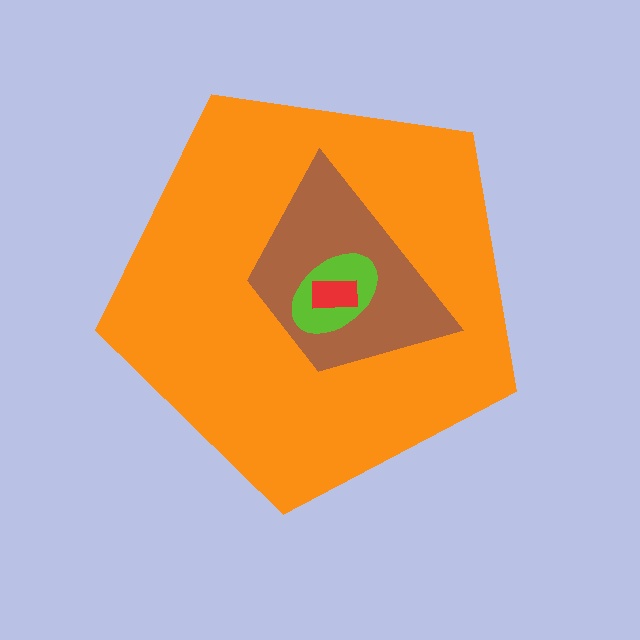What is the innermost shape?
The red rectangle.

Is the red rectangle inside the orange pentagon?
Yes.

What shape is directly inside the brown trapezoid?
The lime ellipse.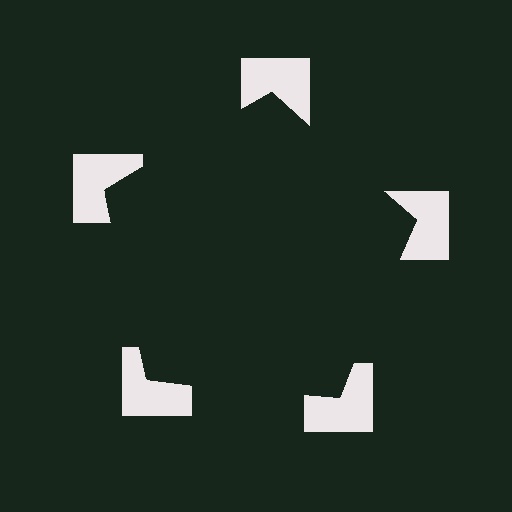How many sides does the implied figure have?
5 sides.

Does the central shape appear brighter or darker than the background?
It typically appears slightly darker than the background, even though no actual brightness change is drawn.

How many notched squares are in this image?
There are 5 — one at each vertex of the illusory pentagon.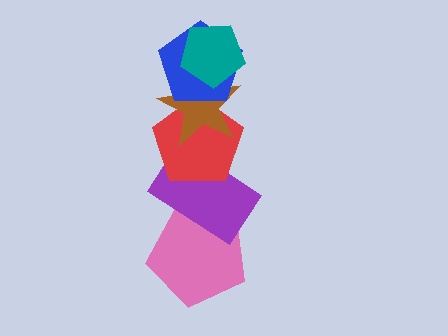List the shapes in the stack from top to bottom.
From top to bottom: the teal pentagon, the blue pentagon, the brown star, the red pentagon, the purple rectangle, the pink pentagon.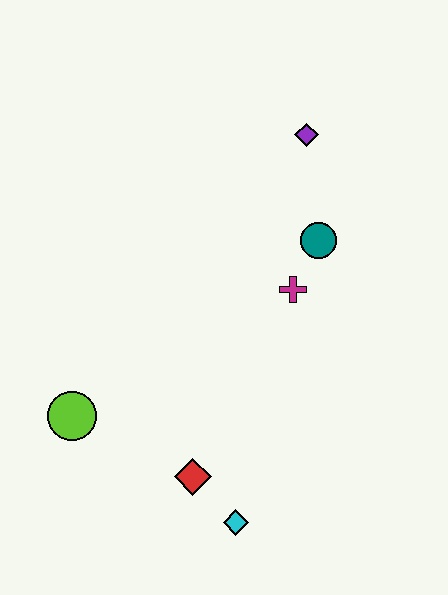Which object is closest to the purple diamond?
The teal circle is closest to the purple diamond.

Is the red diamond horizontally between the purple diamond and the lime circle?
Yes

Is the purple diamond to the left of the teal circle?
Yes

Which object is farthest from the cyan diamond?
The purple diamond is farthest from the cyan diamond.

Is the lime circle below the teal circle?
Yes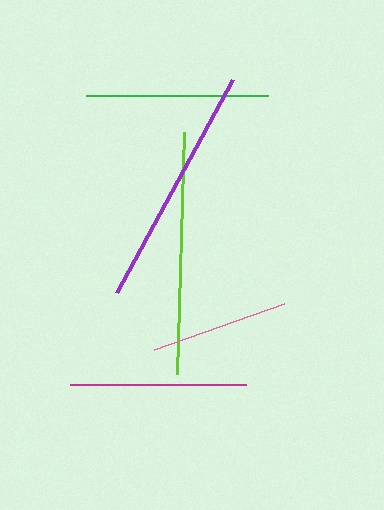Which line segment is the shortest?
The pink line is the shortest at approximately 138 pixels.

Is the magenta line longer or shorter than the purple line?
The purple line is longer than the magenta line.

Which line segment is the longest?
The purple line is the longest at approximately 242 pixels.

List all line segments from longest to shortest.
From longest to shortest: purple, lime, green, magenta, pink.